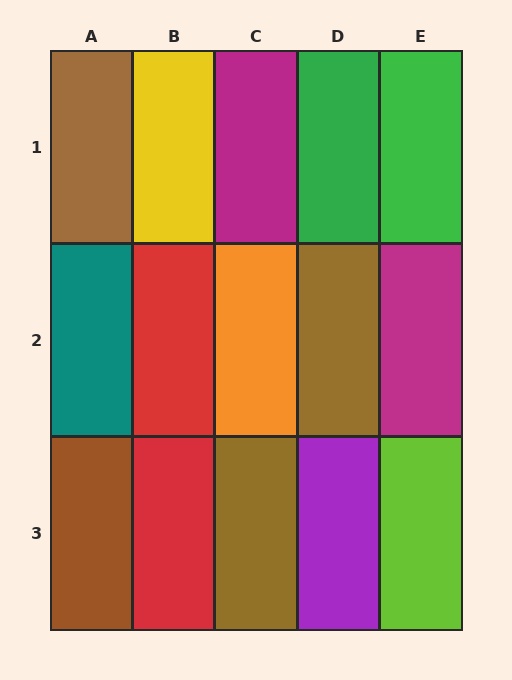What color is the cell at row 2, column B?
Red.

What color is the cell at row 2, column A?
Teal.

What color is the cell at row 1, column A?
Brown.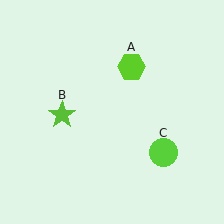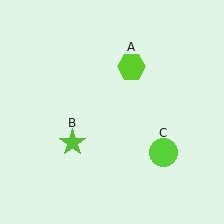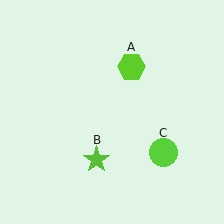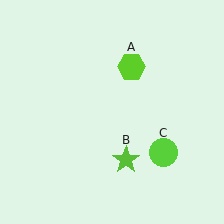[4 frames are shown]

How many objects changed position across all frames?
1 object changed position: lime star (object B).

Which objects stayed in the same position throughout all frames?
Lime hexagon (object A) and lime circle (object C) remained stationary.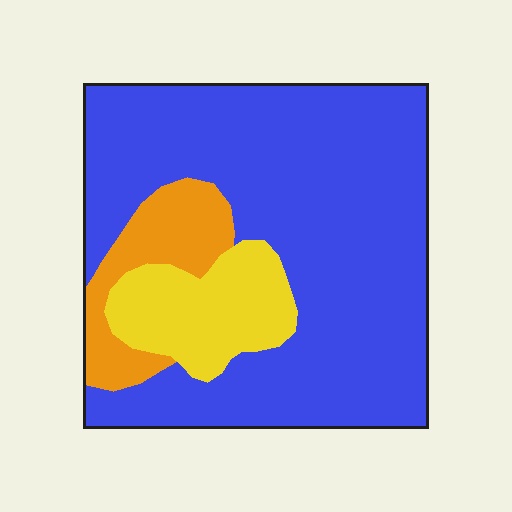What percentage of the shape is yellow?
Yellow takes up about one sixth (1/6) of the shape.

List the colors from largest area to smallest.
From largest to smallest: blue, yellow, orange.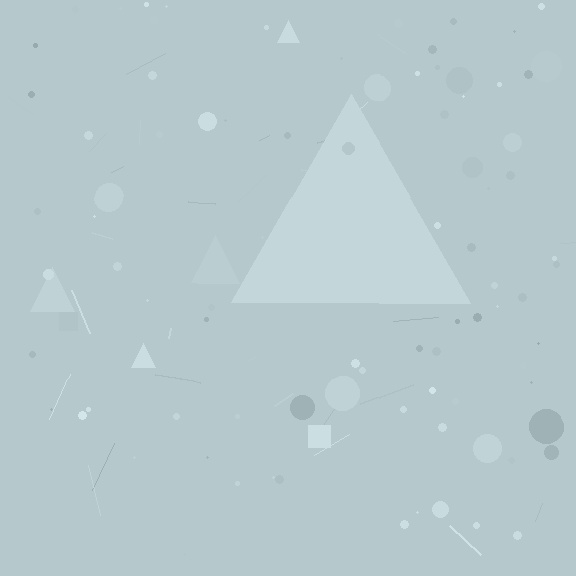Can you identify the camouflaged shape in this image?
The camouflaged shape is a triangle.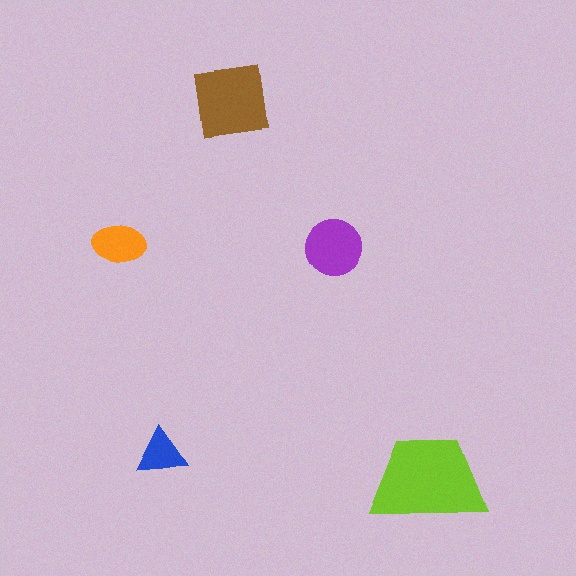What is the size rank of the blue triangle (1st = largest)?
5th.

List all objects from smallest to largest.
The blue triangle, the orange ellipse, the purple circle, the brown square, the lime trapezoid.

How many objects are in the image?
There are 5 objects in the image.